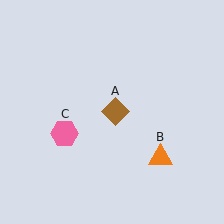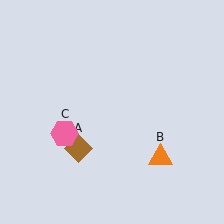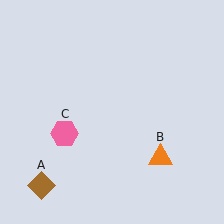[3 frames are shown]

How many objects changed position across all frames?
1 object changed position: brown diamond (object A).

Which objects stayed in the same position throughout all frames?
Orange triangle (object B) and pink hexagon (object C) remained stationary.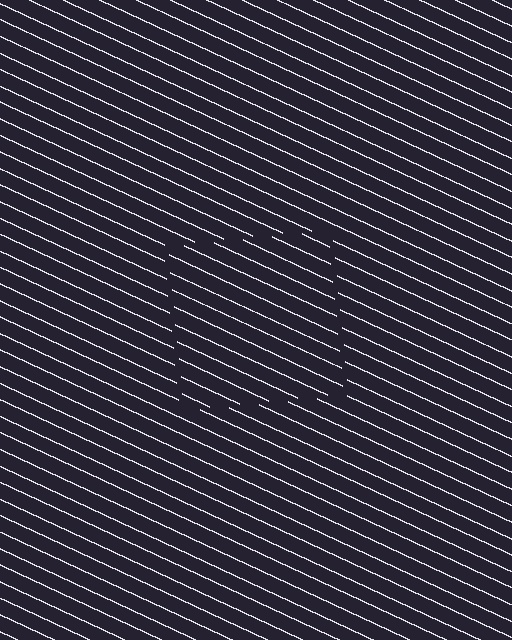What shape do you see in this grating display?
An illusory square. The interior of the shape contains the same grating, shifted by half a period — the contour is defined by the phase discontinuity where line-ends from the inner and outer gratings abut.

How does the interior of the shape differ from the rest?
The interior of the shape contains the same grating, shifted by half a period — the contour is defined by the phase discontinuity where line-ends from the inner and outer gratings abut.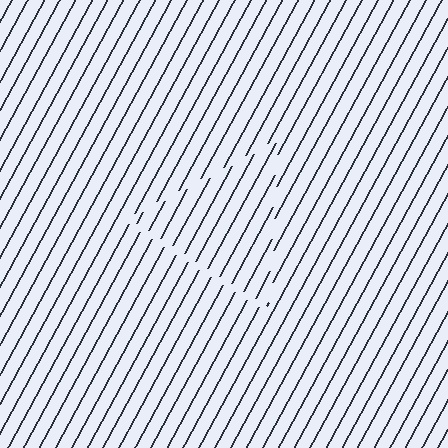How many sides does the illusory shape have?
3 sides — the line-ends trace a triangle.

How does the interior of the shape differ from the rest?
The interior of the shape contains the same grating, shifted by half a period — the contour is defined by the phase discontinuity where line-ends from the inner and outer gratings abut.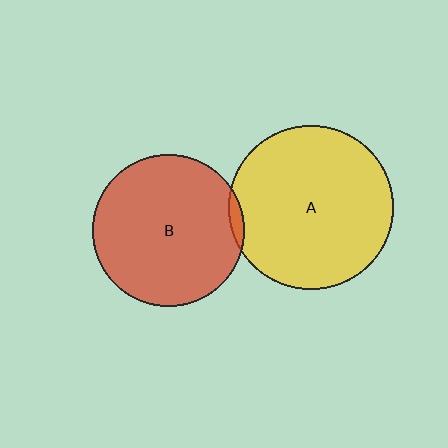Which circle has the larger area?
Circle A (yellow).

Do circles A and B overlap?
Yes.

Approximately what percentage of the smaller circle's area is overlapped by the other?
Approximately 5%.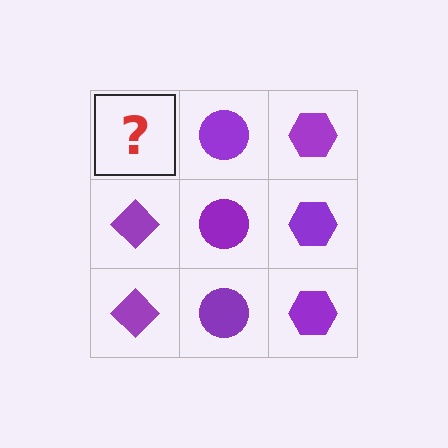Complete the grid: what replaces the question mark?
The question mark should be replaced with a purple diamond.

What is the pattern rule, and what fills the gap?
The rule is that each column has a consistent shape. The gap should be filled with a purple diamond.